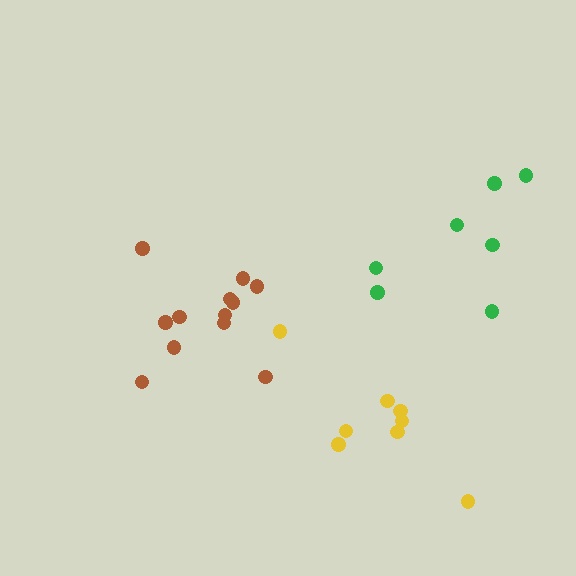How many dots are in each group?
Group 1: 12 dots, Group 2: 8 dots, Group 3: 7 dots (27 total).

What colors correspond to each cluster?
The clusters are colored: brown, yellow, green.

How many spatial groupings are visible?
There are 3 spatial groupings.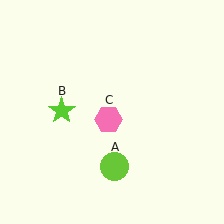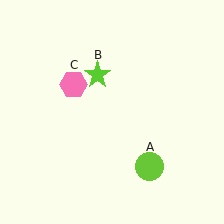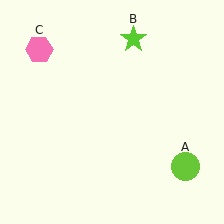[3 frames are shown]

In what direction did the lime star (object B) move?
The lime star (object B) moved up and to the right.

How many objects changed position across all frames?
3 objects changed position: lime circle (object A), lime star (object B), pink hexagon (object C).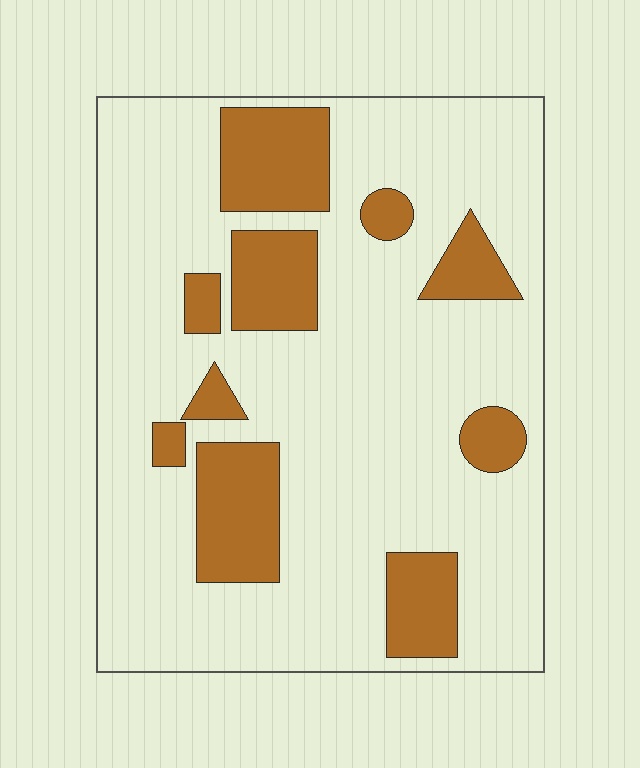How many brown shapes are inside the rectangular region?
10.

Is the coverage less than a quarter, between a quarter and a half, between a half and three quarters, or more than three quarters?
Less than a quarter.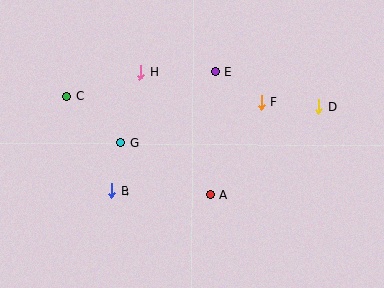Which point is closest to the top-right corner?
Point D is closest to the top-right corner.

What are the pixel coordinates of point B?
Point B is at (112, 191).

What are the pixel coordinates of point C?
Point C is at (67, 96).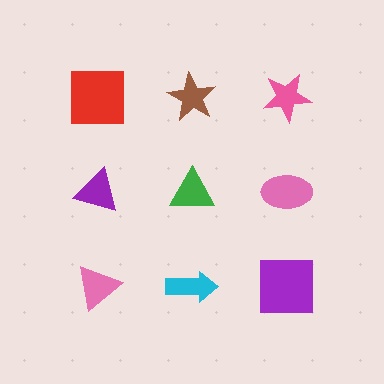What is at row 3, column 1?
A pink triangle.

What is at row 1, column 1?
A red square.